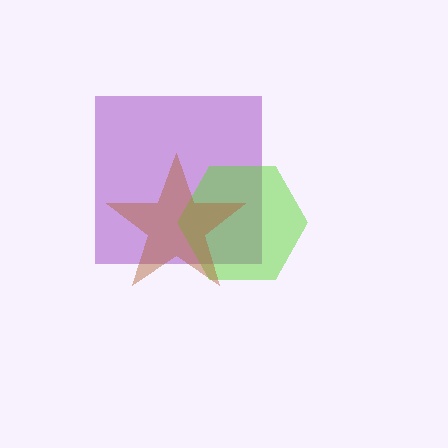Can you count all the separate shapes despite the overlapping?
Yes, there are 3 separate shapes.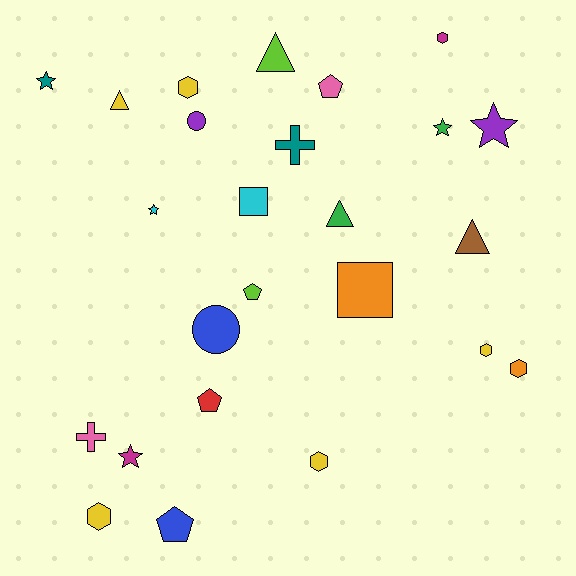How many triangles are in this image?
There are 4 triangles.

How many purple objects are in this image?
There are 2 purple objects.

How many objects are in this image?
There are 25 objects.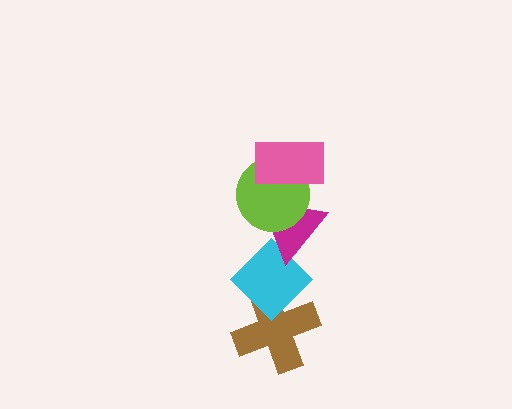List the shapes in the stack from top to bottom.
From top to bottom: the pink rectangle, the lime circle, the magenta triangle, the cyan diamond, the brown cross.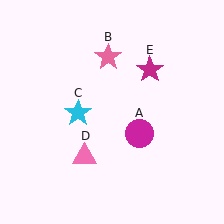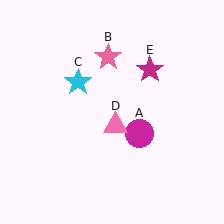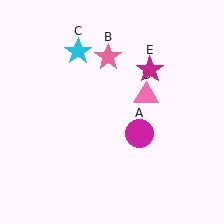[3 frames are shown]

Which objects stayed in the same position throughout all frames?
Magenta circle (object A) and pink star (object B) and magenta star (object E) remained stationary.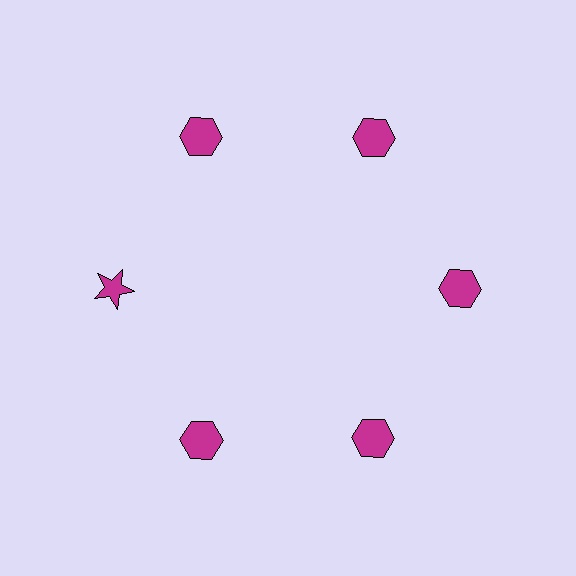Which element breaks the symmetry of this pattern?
The magenta star at roughly the 9 o'clock position breaks the symmetry. All other shapes are magenta hexagons.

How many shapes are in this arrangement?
There are 6 shapes arranged in a ring pattern.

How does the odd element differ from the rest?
It has a different shape: star instead of hexagon.